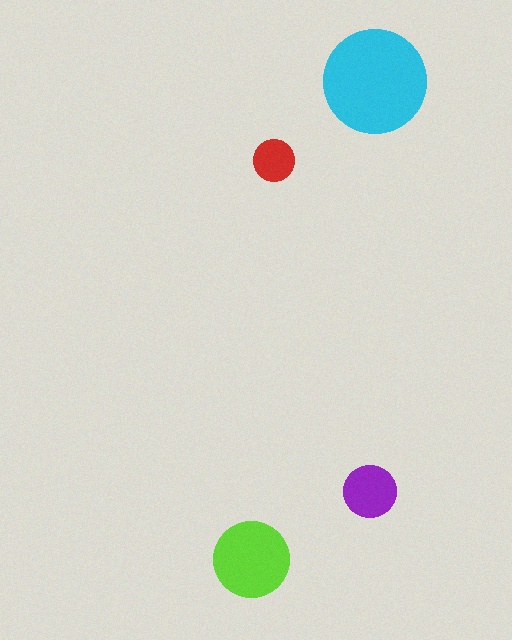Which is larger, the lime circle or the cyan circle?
The cyan one.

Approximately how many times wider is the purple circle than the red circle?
About 1.5 times wider.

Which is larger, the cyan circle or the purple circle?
The cyan one.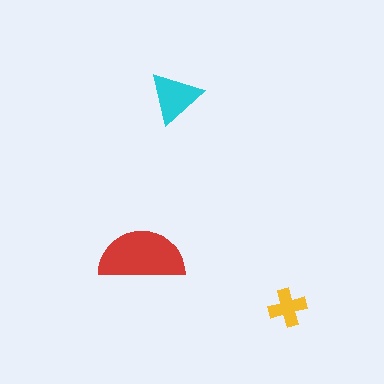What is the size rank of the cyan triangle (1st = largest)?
2nd.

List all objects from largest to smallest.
The red semicircle, the cyan triangle, the yellow cross.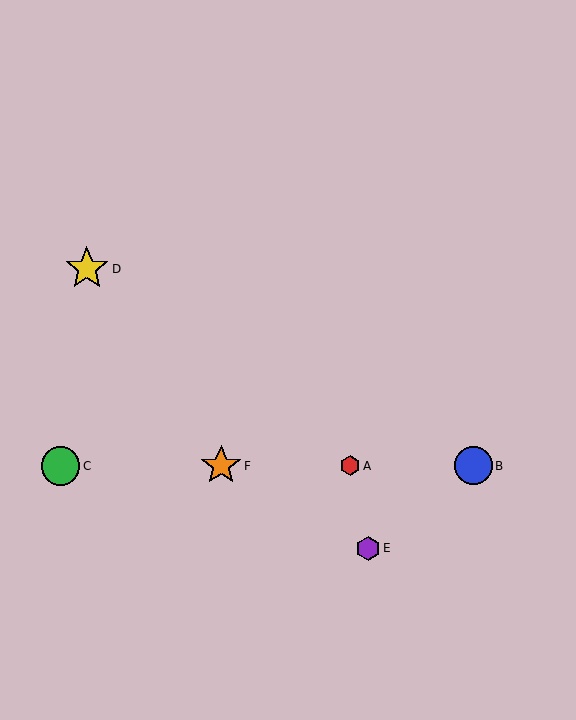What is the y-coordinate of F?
Object F is at y≈466.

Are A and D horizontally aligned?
No, A is at y≈466 and D is at y≈269.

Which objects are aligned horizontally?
Objects A, B, C, F are aligned horizontally.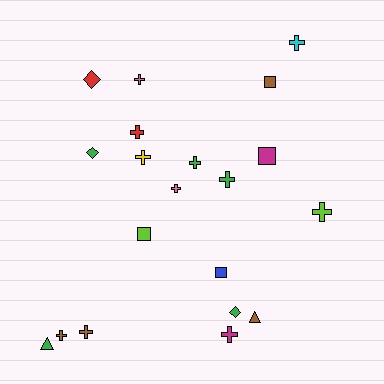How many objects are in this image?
There are 20 objects.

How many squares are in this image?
There are 4 squares.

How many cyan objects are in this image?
There is 1 cyan object.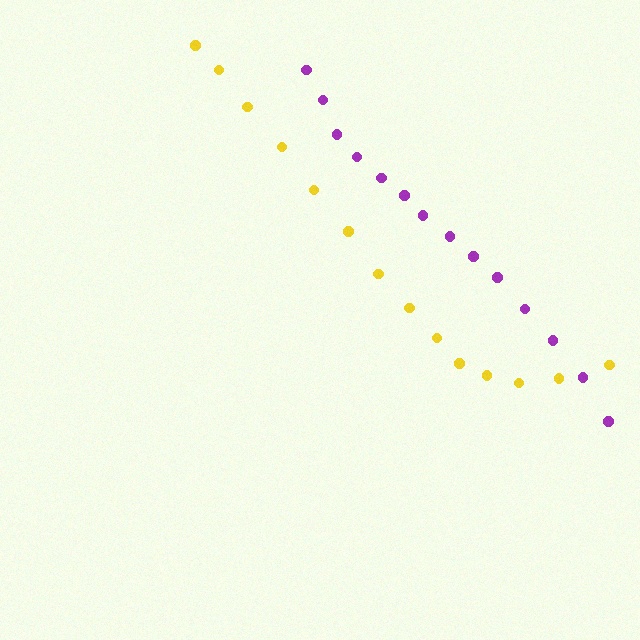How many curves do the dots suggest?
There are 2 distinct paths.